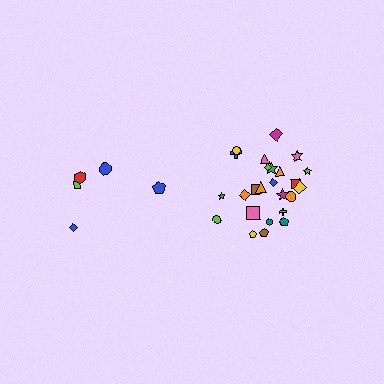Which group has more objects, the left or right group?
The right group.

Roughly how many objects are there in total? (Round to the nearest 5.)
Roughly 30 objects in total.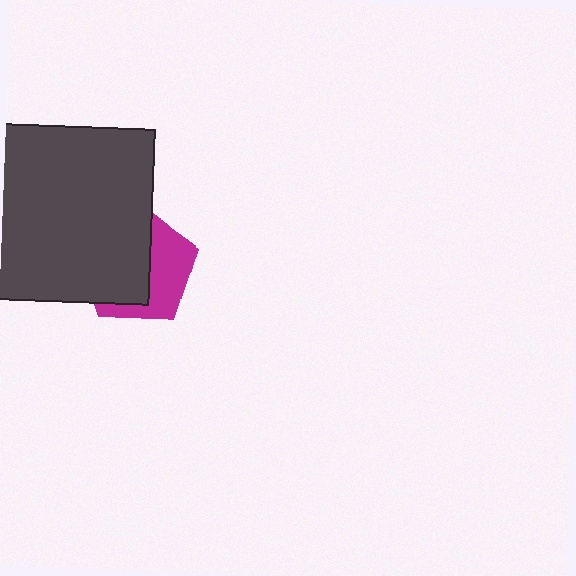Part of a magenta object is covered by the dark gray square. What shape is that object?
It is a pentagon.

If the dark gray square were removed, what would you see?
You would see the complete magenta pentagon.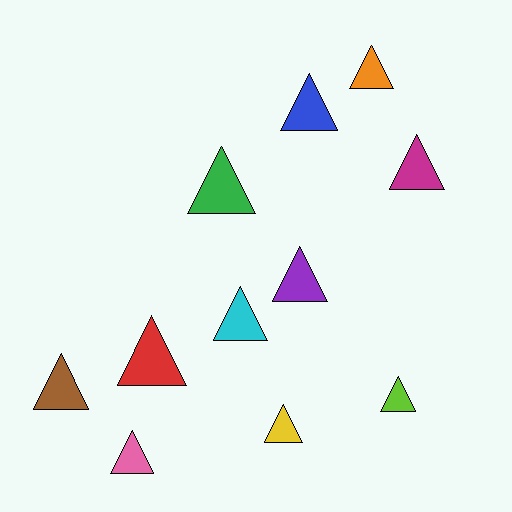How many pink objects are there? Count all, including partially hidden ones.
There is 1 pink object.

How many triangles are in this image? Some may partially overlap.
There are 11 triangles.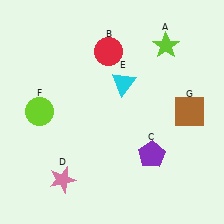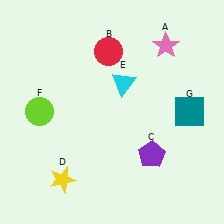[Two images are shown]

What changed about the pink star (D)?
In Image 1, D is pink. In Image 2, it changed to yellow.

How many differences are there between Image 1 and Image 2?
There are 3 differences between the two images.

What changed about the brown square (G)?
In Image 1, G is brown. In Image 2, it changed to teal.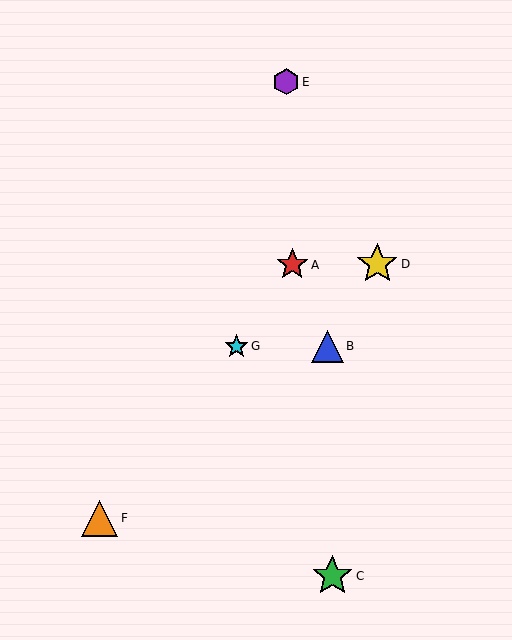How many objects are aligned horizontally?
2 objects (B, G) are aligned horizontally.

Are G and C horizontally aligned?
No, G is at y≈346 and C is at y≈576.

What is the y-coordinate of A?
Object A is at y≈265.